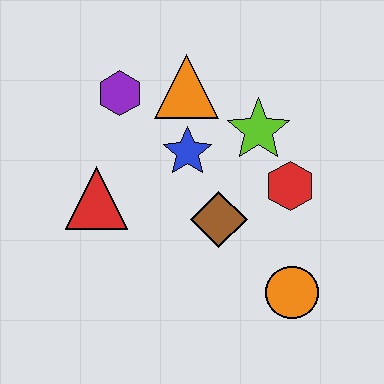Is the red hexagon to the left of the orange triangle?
No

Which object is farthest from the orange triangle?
The orange circle is farthest from the orange triangle.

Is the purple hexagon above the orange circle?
Yes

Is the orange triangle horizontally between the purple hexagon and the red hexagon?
Yes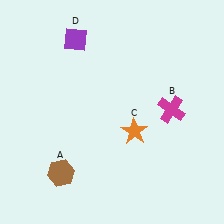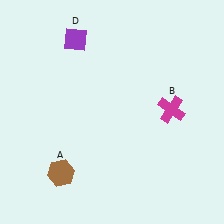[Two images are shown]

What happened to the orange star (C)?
The orange star (C) was removed in Image 2. It was in the bottom-right area of Image 1.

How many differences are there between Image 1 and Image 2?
There is 1 difference between the two images.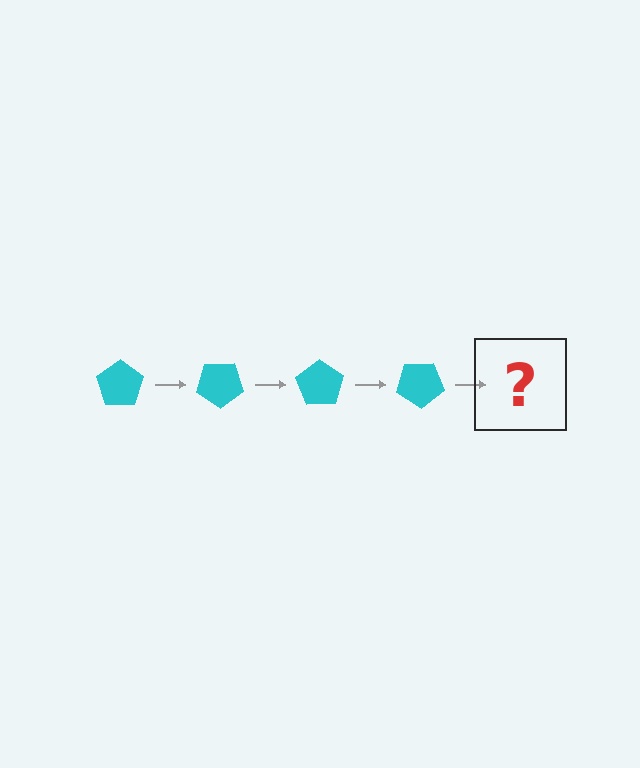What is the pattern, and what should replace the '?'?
The pattern is that the pentagon rotates 35 degrees each step. The '?' should be a cyan pentagon rotated 140 degrees.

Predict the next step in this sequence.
The next step is a cyan pentagon rotated 140 degrees.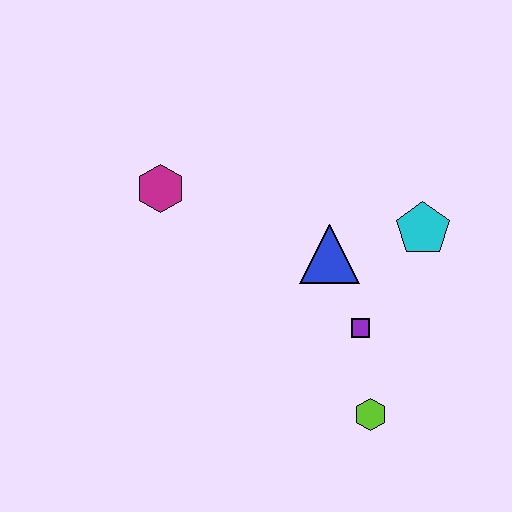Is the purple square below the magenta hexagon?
Yes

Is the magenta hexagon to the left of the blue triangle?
Yes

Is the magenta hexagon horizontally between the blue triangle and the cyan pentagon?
No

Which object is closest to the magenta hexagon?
The blue triangle is closest to the magenta hexagon.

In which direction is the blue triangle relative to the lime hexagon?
The blue triangle is above the lime hexagon.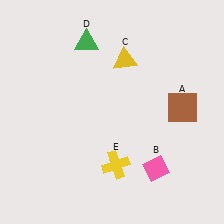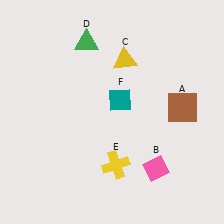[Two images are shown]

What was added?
A teal diamond (F) was added in Image 2.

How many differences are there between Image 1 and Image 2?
There is 1 difference between the two images.